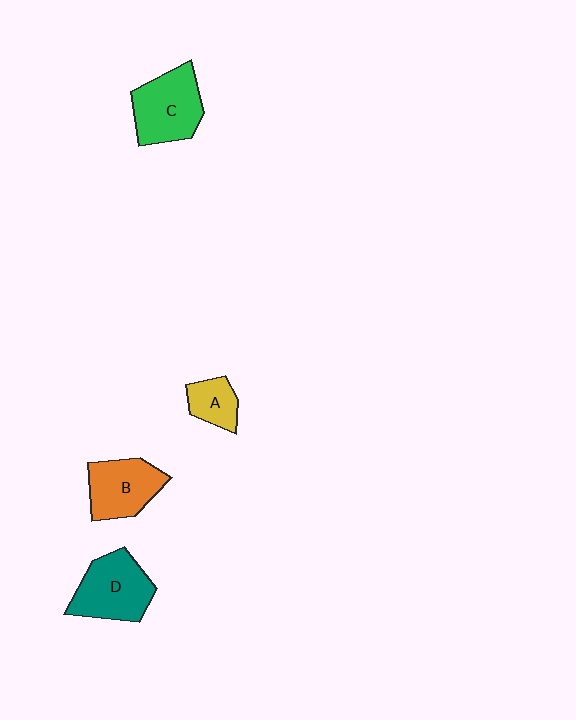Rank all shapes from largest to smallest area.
From largest to smallest: D (teal), C (green), B (orange), A (yellow).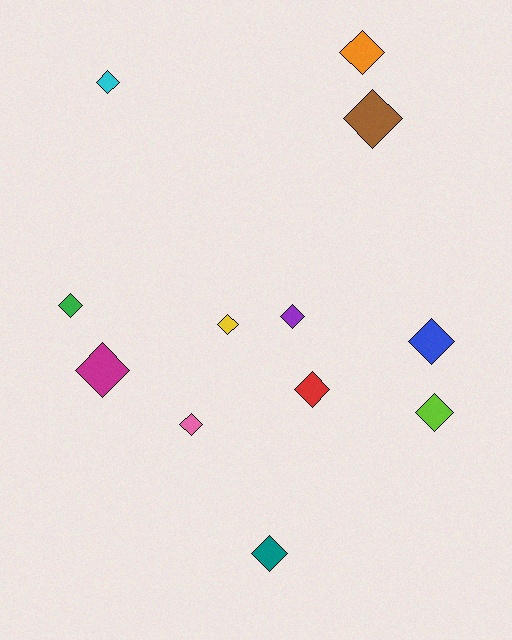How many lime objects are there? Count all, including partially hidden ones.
There is 1 lime object.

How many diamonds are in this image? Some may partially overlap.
There are 12 diamonds.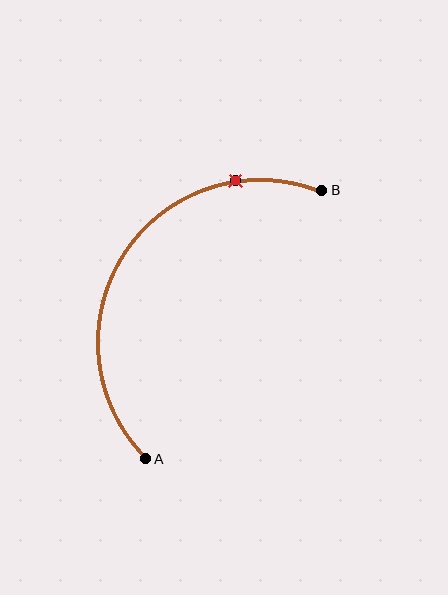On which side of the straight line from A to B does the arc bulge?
The arc bulges to the left of the straight line connecting A and B.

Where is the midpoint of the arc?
The arc midpoint is the point on the curve farthest from the straight line joining A and B. It sits to the left of that line.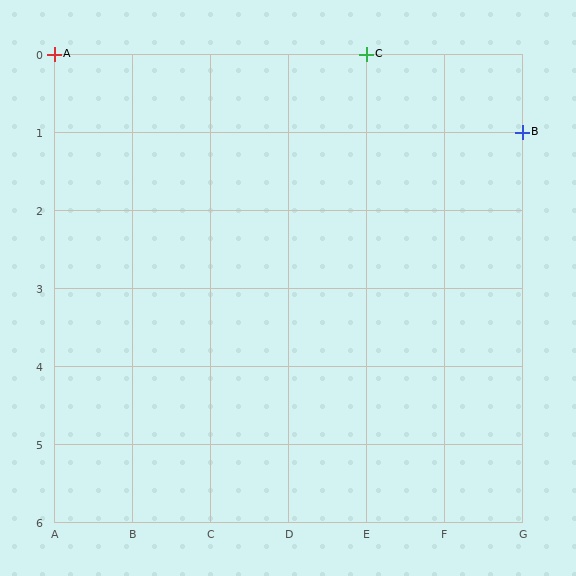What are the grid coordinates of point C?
Point C is at grid coordinates (E, 0).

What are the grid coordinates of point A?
Point A is at grid coordinates (A, 0).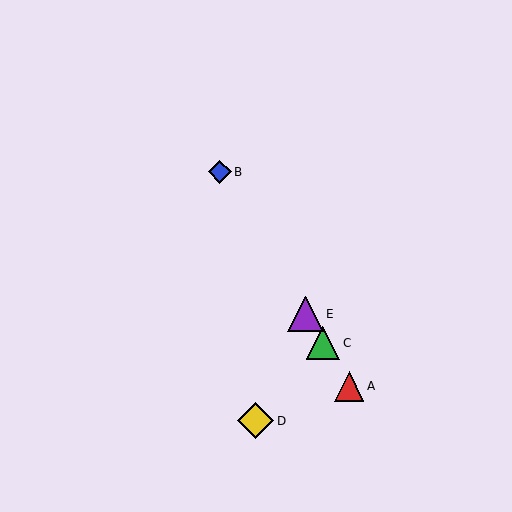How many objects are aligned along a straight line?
4 objects (A, B, C, E) are aligned along a straight line.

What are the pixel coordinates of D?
Object D is at (255, 421).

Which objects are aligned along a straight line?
Objects A, B, C, E are aligned along a straight line.